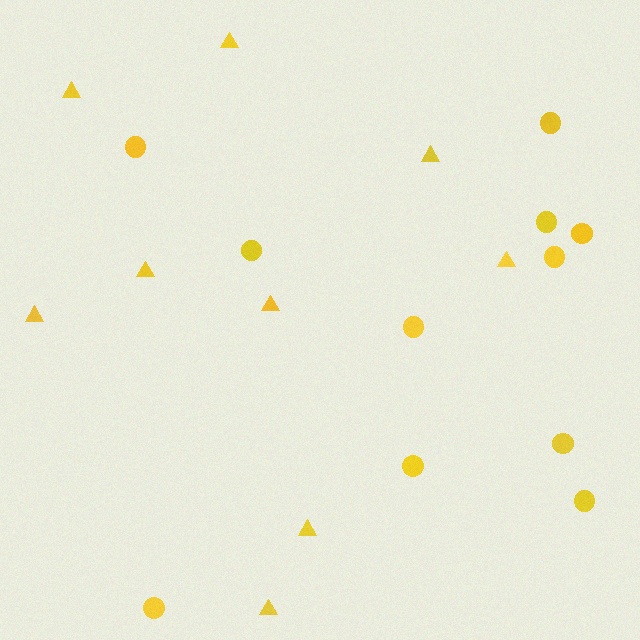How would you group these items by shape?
There are 2 groups: one group of triangles (9) and one group of circles (11).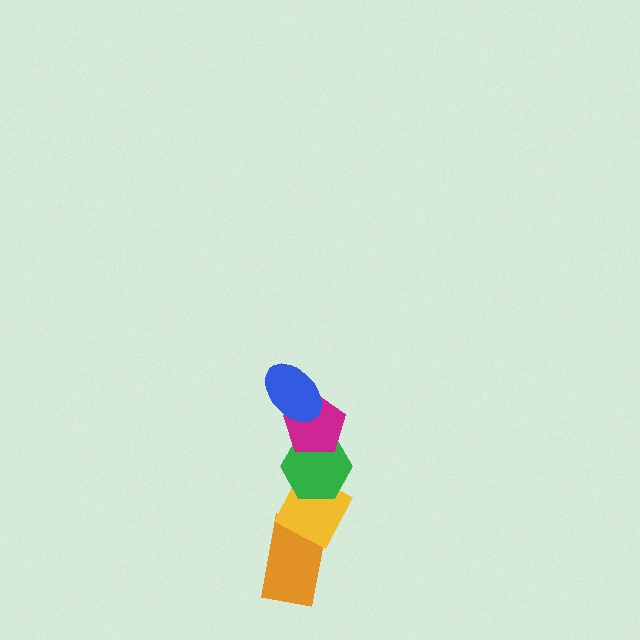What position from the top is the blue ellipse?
The blue ellipse is 1st from the top.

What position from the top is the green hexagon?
The green hexagon is 3rd from the top.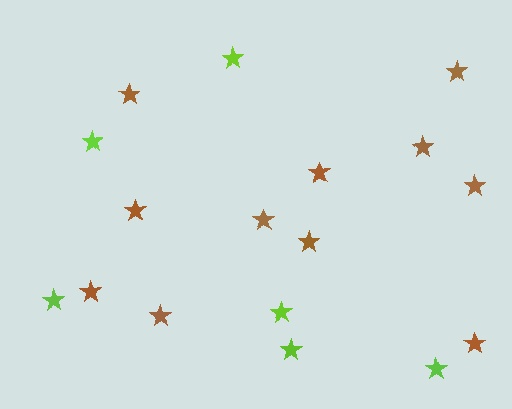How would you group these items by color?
There are 2 groups: one group of brown stars (11) and one group of lime stars (6).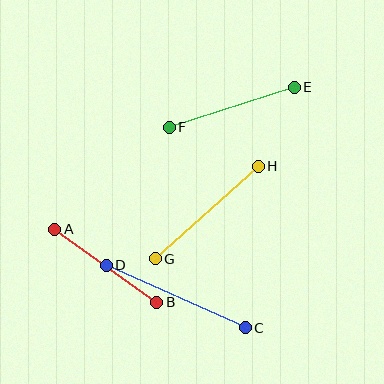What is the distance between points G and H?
The distance is approximately 139 pixels.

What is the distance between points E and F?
The distance is approximately 131 pixels.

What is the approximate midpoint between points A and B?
The midpoint is at approximately (106, 266) pixels.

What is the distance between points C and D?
The distance is approximately 152 pixels.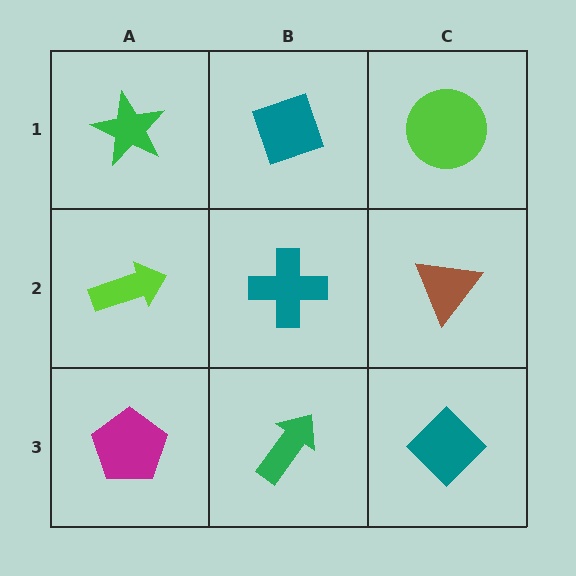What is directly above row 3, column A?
A lime arrow.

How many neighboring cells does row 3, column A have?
2.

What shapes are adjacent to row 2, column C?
A lime circle (row 1, column C), a teal diamond (row 3, column C), a teal cross (row 2, column B).